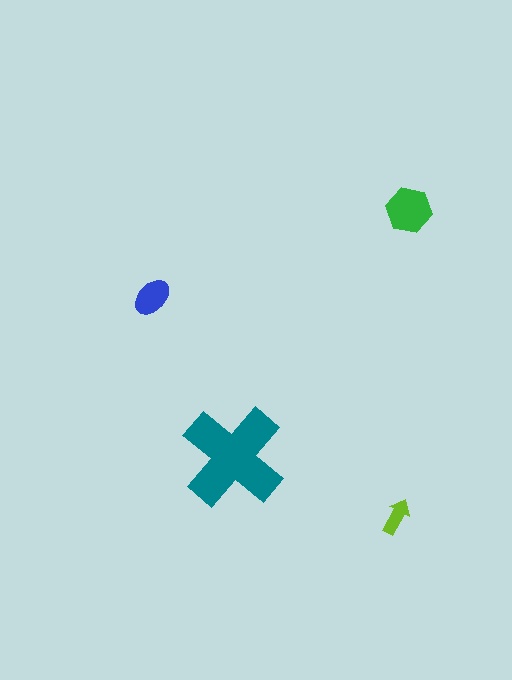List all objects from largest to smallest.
The teal cross, the green hexagon, the blue ellipse, the lime arrow.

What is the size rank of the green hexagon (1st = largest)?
2nd.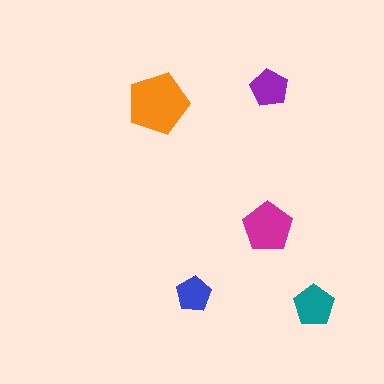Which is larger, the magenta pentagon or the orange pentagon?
The orange one.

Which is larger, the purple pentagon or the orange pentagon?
The orange one.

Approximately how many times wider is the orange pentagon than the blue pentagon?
About 1.5 times wider.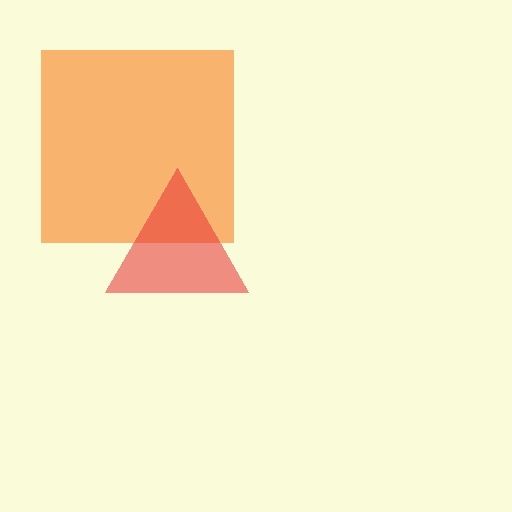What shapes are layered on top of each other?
The layered shapes are: an orange square, a red triangle.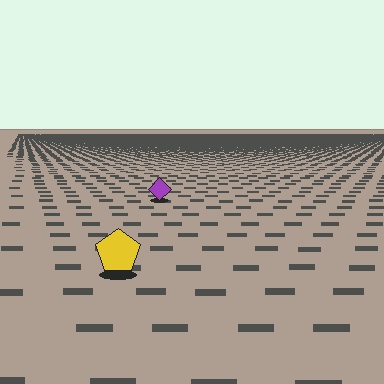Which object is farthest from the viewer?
The purple diamond is farthest from the viewer. It appears smaller and the ground texture around it is denser.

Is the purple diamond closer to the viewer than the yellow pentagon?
No. The yellow pentagon is closer — you can tell from the texture gradient: the ground texture is coarser near it.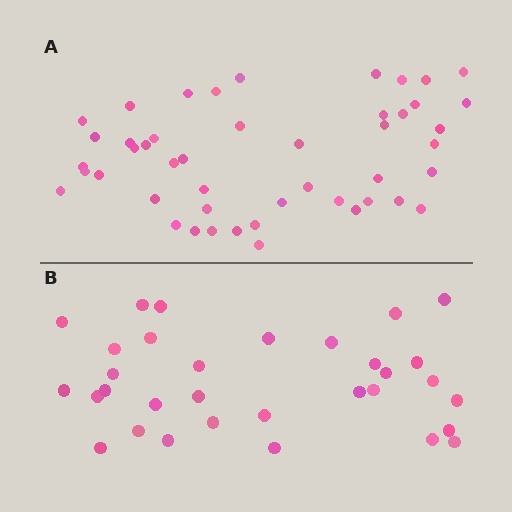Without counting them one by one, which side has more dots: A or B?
Region A (the top region) has more dots.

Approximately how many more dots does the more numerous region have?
Region A has approximately 15 more dots than region B.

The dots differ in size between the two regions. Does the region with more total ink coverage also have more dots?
No. Region B has more total ink coverage because its dots are larger, but region A actually contains more individual dots. Total area can be misleading — the number of items is what matters here.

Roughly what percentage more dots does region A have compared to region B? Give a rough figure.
About 45% more.